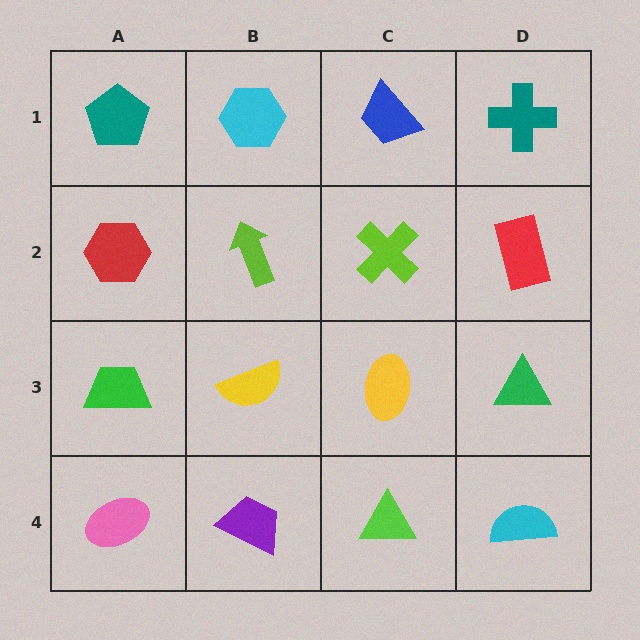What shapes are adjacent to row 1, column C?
A lime cross (row 2, column C), a cyan hexagon (row 1, column B), a teal cross (row 1, column D).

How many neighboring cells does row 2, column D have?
3.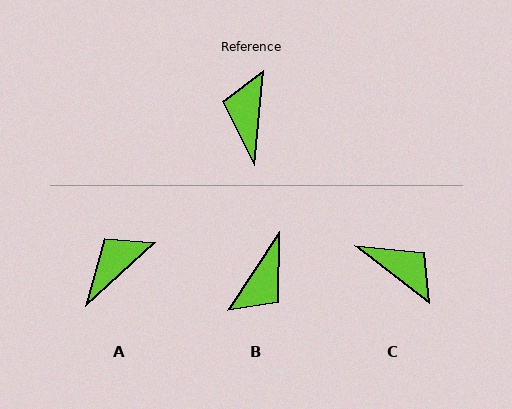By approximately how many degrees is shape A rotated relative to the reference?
Approximately 42 degrees clockwise.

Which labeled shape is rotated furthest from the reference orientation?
B, about 152 degrees away.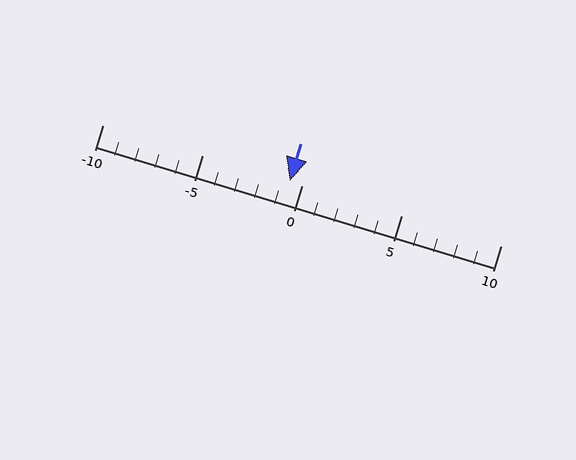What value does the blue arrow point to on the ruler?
The blue arrow points to approximately -1.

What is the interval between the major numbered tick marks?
The major tick marks are spaced 5 units apart.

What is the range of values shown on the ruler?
The ruler shows values from -10 to 10.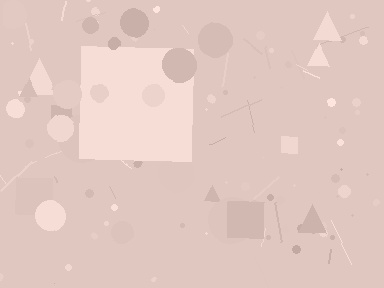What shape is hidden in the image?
A square is hidden in the image.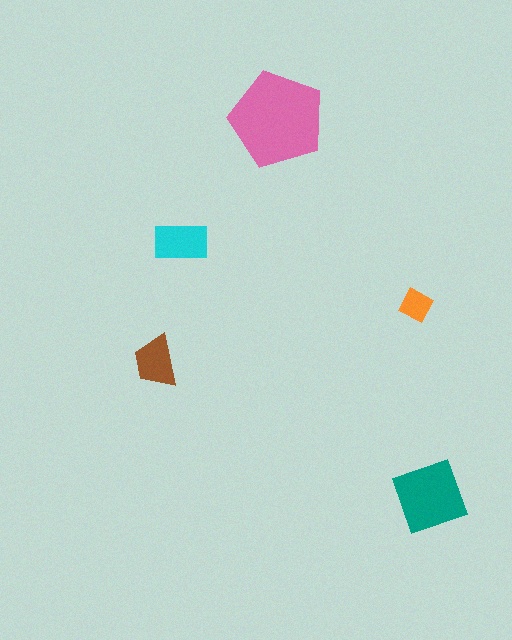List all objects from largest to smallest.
The pink pentagon, the teal diamond, the cyan rectangle, the brown trapezoid, the orange square.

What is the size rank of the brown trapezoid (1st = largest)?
4th.